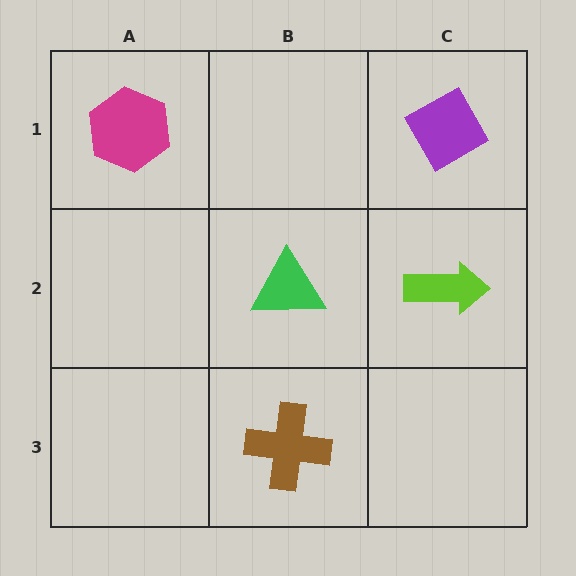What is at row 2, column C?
A lime arrow.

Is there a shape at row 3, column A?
No, that cell is empty.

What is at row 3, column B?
A brown cross.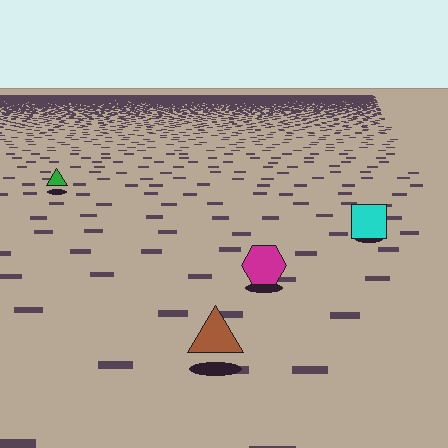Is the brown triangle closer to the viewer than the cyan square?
Yes. The brown triangle is closer — you can tell from the texture gradient: the ground texture is coarser near it.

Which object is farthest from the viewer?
The green triangle is farthest from the viewer. It appears smaller and the ground texture around it is denser.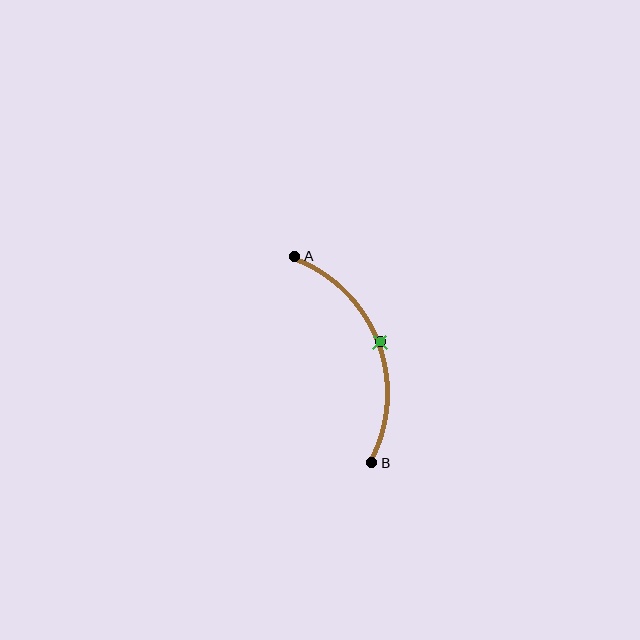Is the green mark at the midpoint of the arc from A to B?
Yes. The green mark lies on the arc at equal arc-length from both A and B — it is the arc midpoint.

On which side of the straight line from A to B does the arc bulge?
The arc bulges to the right of the straight line connecting A and B.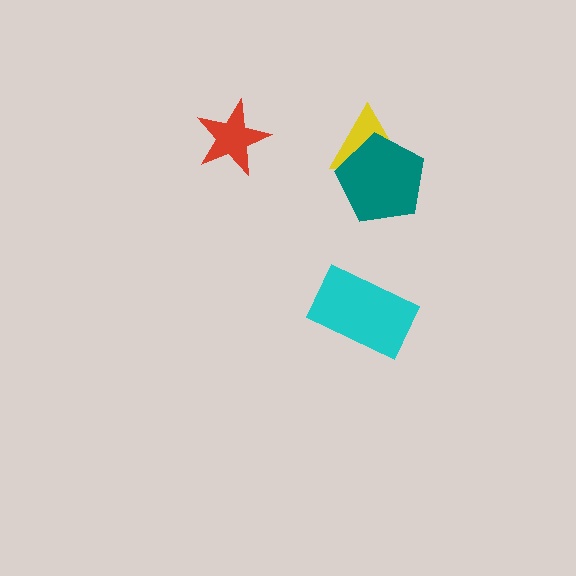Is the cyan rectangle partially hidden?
No, no other shape covers it.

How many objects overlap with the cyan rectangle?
0 objects overlap with the cyan rectangle.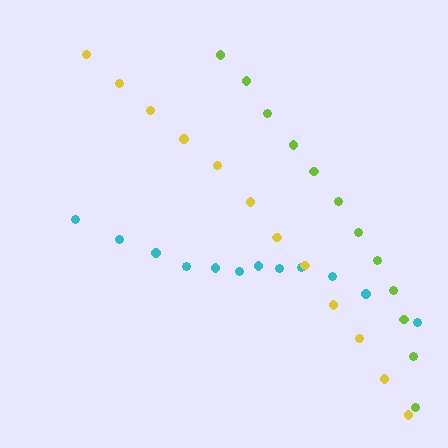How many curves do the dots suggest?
There are 3 distinct paths.